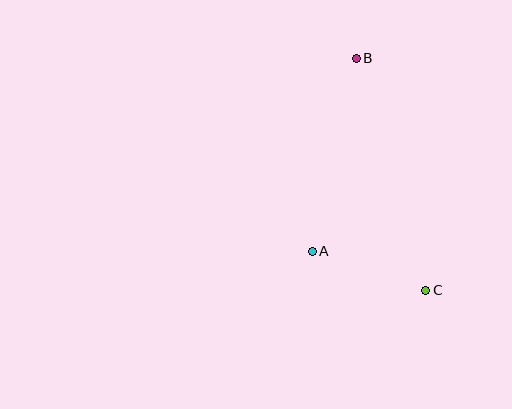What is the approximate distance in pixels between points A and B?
The distance between A and B is approximately 198 pixels.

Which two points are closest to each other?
Points A and C are closest to each other.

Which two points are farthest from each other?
Points B and C are farthest from each other.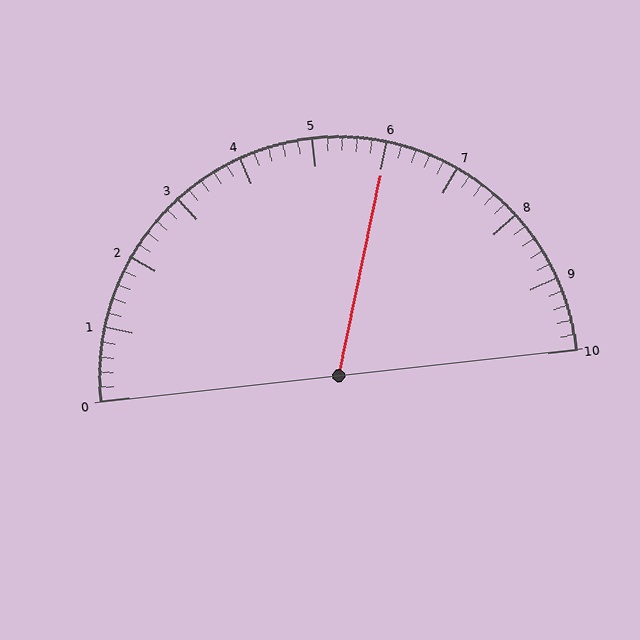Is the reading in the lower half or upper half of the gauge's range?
The reading is in the upper half of the range (0 to 10).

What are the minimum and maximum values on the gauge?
The gauge ranges from 0 to 10.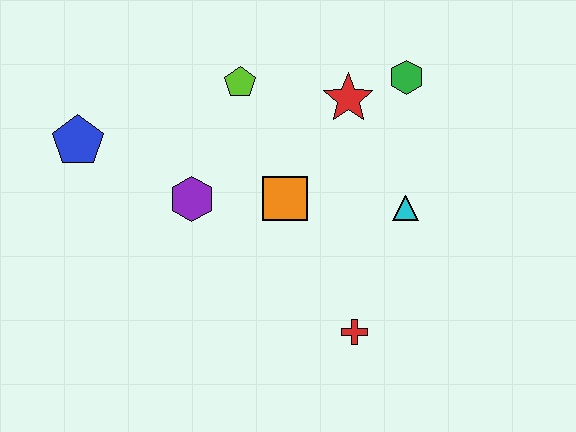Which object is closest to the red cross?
The cyan triangle is closest to the red cross.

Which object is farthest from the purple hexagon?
The green hexagon is farthest from the purple hexagon.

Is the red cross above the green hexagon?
No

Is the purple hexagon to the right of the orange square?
No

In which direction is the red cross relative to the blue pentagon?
The red cross is to the right of the blue pentagon.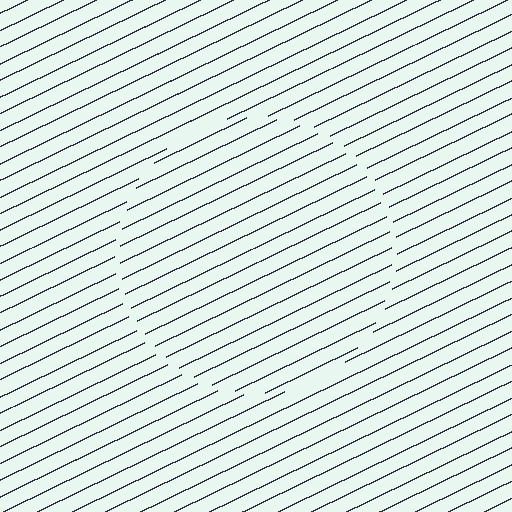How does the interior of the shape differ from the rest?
The interior of the shape contains the same grating, shifted by half a period — the contour is defined by the phase discontinuity where line-ends from the inner and outer gratings abut.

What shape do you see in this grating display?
An illusory circle. The interior of the shape contains the same grating, shifted by half a period — the contour is defined by the phase discontinuity where line-ends from the inner and outer gratings abut.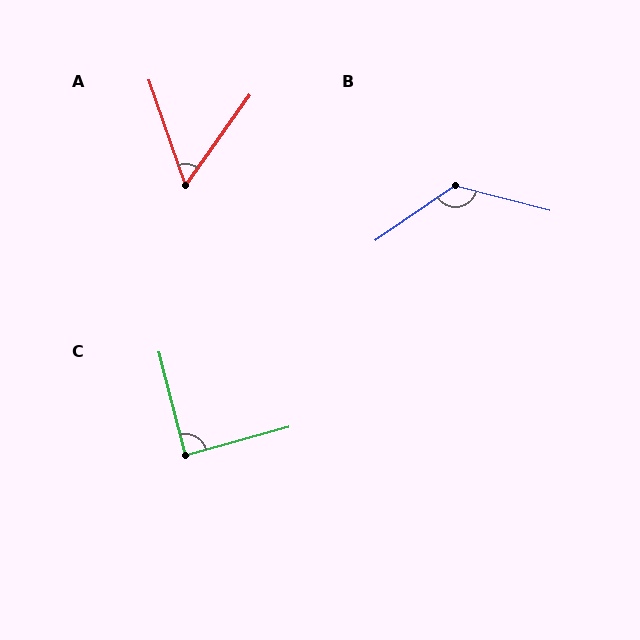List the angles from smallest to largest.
A (55°), C (89°), B (131°).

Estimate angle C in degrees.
Approximately 89 degrees.